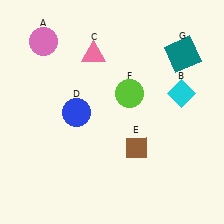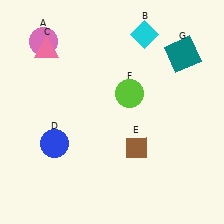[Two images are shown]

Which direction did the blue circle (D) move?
The blue circle (D) moved down.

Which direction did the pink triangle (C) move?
The pink triangle (C) moved left.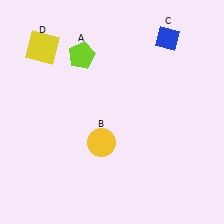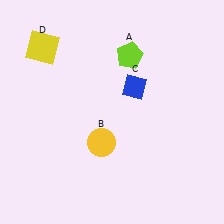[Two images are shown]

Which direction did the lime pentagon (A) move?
The lime pentagon (A) moved right.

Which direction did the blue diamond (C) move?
The blue diamond (C) moved down.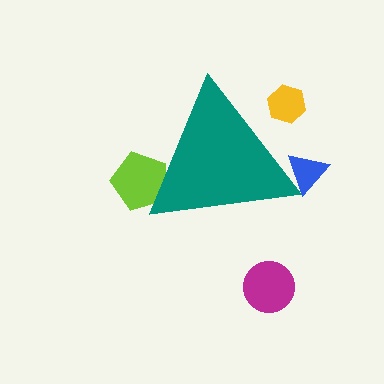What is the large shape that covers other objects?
A teal triangle.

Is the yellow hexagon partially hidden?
Yes, the yellow hexagon is partially hidden behind the teal triangle.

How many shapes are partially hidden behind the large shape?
3 shapes are partially hidden.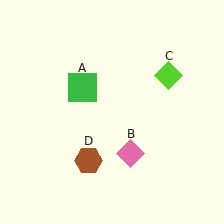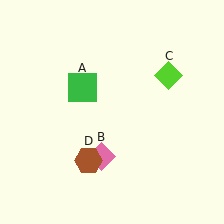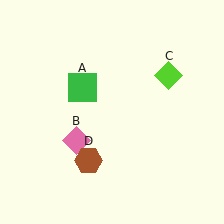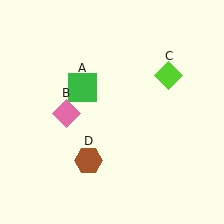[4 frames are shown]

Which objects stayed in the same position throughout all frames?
Green square (object A) and lime diamond (object C) and brown hexagon (object D) remained stationary.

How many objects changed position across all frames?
1 object changed position: pink diamond (object B).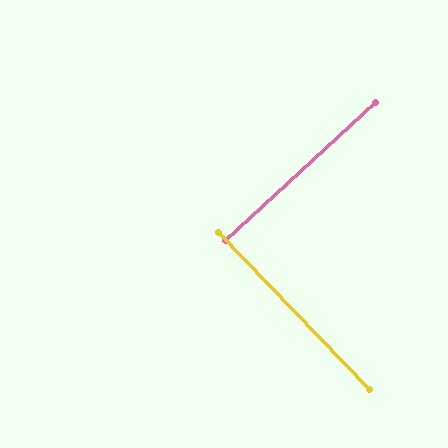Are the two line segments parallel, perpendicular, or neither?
Perpendicular — they meet at approximately 89°.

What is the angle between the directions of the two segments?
Approximately 89 degrees.